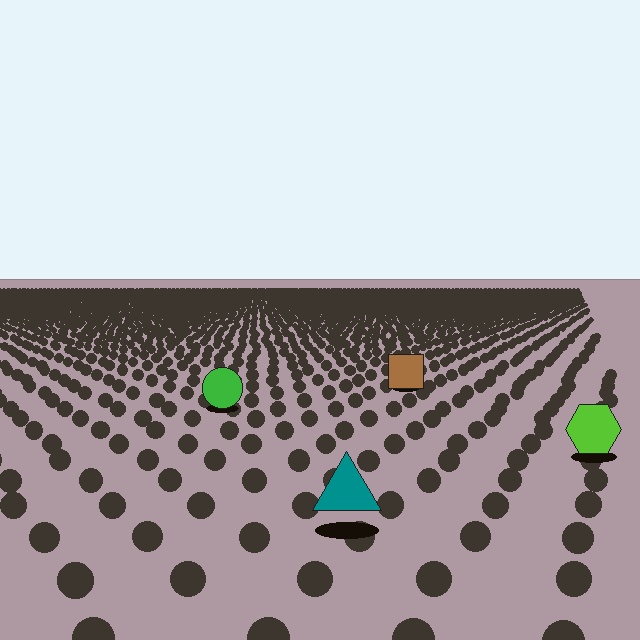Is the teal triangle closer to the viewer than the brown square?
Yes. The teal triangle is closer — you can tell from the texture gradient: the ground texture is coarser near it.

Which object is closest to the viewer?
The teal triangle is closest. The texture marks near it are larger and more spread out.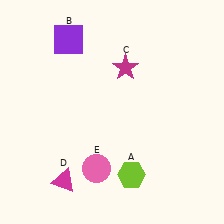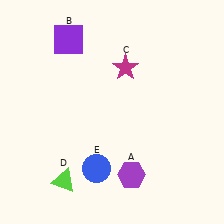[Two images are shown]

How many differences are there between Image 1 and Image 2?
There are 3 differences between the two images.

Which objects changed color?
A changed from lime to purple. D changed from magenta to lime. E changed from pink to blue.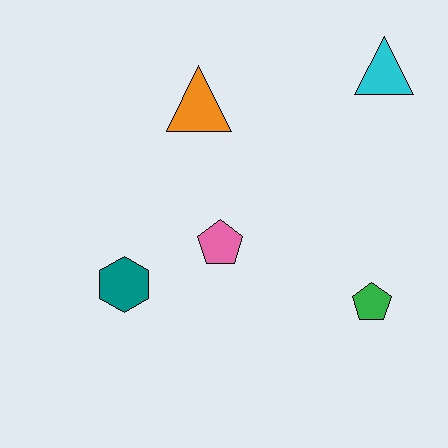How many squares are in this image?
There are no squares.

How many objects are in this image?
There are 5 objects.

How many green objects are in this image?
There is 1 green object.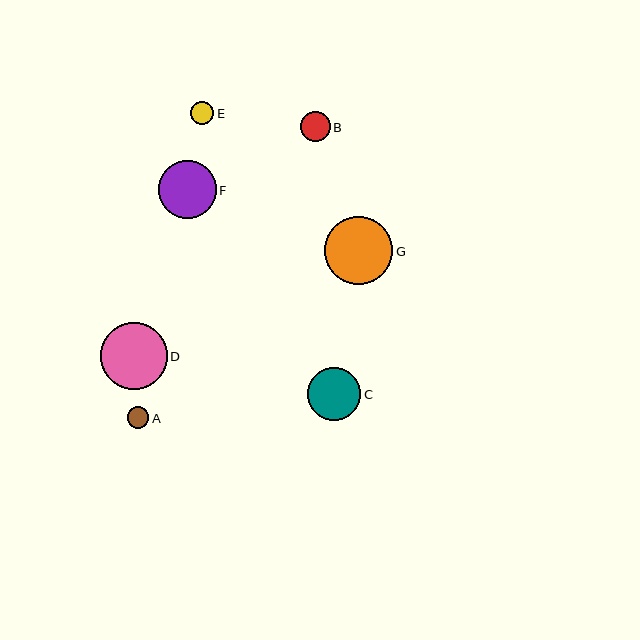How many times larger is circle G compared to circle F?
Circle G is approximately 1.2 times the size of circle F.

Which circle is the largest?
Circle G is the largest with a size of approximately 68 pixels.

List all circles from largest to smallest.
From largest to smallest: G, D, F, C, B, E, A.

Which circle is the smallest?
Circle A is the smallest with a size of approximately 22 pixels.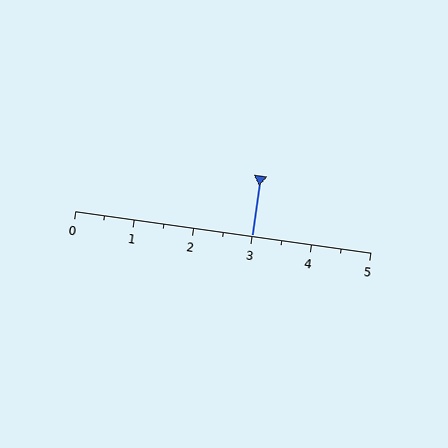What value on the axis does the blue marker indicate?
The marker indicates approximately 3.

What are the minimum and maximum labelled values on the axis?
The axis runs from 0 to 5.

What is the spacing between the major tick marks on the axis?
The major ticks are spaced 1 apart.